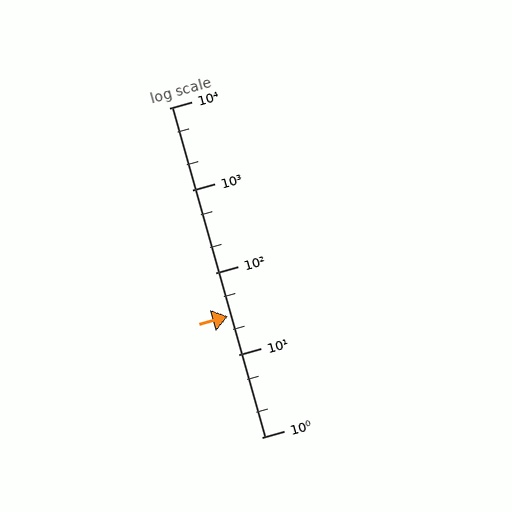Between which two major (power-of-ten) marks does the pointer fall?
The pointer is between 10 and 100.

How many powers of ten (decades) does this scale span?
The scale spans 4 decades, from 1 to 10000.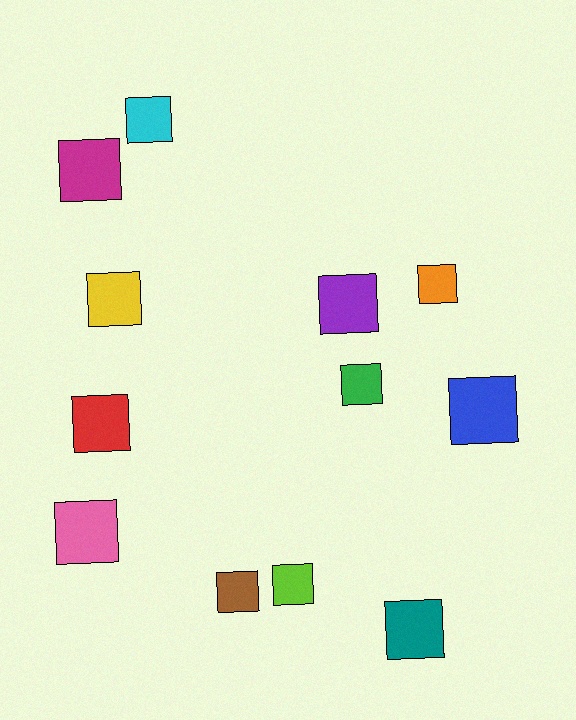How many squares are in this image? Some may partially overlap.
There are 12 squares.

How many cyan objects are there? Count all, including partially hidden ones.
There is 1 cyan object.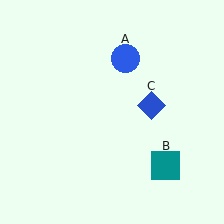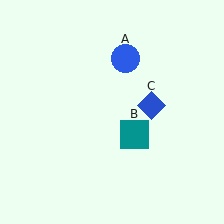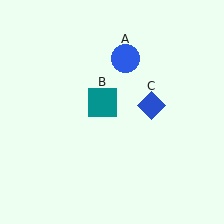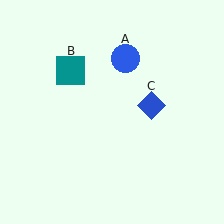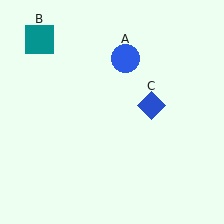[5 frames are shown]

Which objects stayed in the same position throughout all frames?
Blue circle (object A) and blue diamond (object C) remained stationary.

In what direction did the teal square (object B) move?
The teal square (object B) moved up and to the left.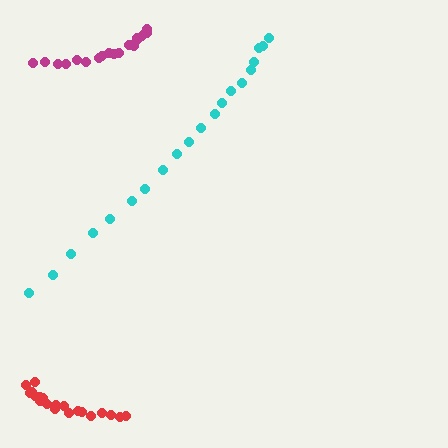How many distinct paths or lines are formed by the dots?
There are 3 distinct paths.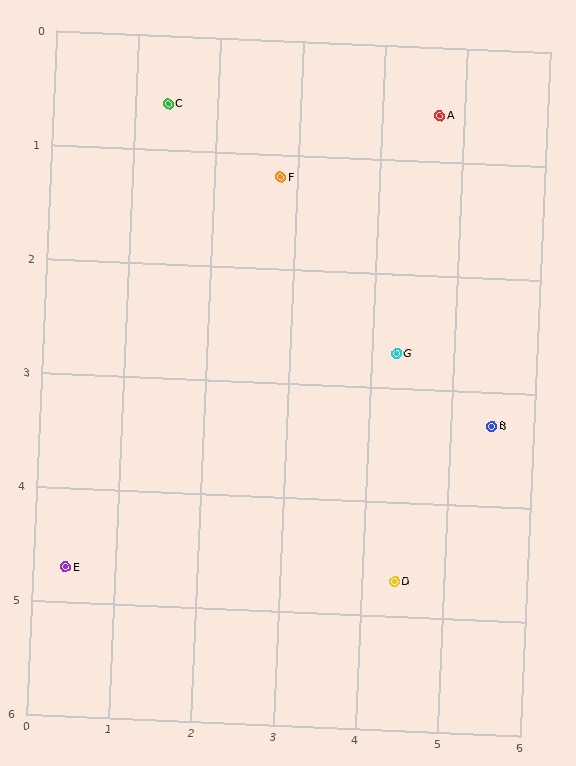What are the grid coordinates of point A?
Point A is at approximately (4.7, 0.6).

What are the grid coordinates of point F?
Point F is at approximately (2.8, 1.2).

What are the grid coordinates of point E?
Point E is at approximately (0.4, 4.7).